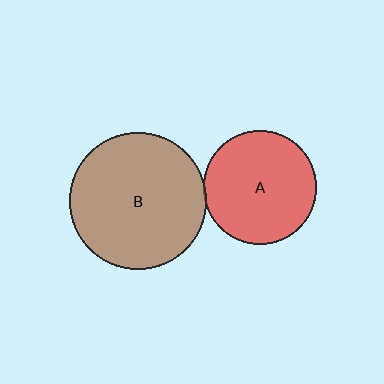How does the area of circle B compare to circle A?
Approximately 1.5 times.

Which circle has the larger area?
Circle B (brown).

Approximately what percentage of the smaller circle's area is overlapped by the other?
Approximately 5%.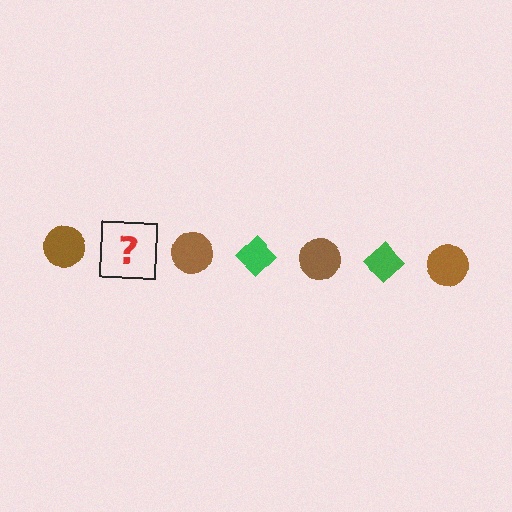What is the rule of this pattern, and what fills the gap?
The rule is that the pattern alternates between brown circle and green diamond. The gap should be filled with a green diamond.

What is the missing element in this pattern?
The missing element is a green diamond.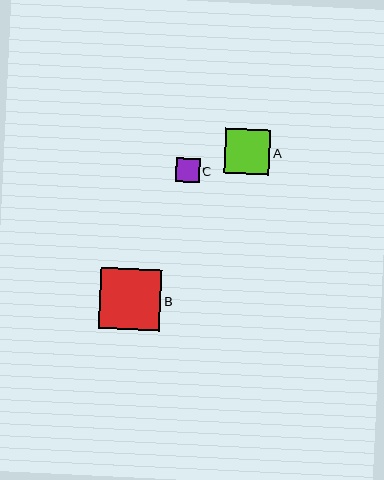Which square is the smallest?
Square C is the smallest with a size of approximately 24 pixels.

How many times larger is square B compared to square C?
Square B is approximately 2.6 times the size of square C.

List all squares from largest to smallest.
From largest to smallest: B, A, C.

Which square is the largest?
Square B is the largest with a size of approximately 61 pixels.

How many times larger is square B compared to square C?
Square B is approximately 2.6 times the size of square C.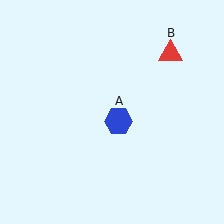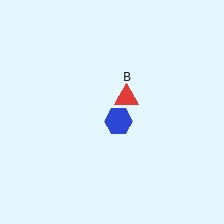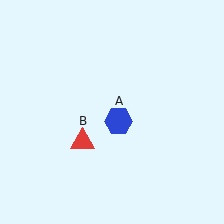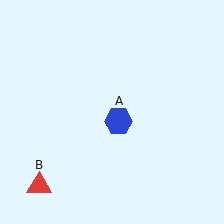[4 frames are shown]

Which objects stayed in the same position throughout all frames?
Blue hexagon (object A) remained stationary.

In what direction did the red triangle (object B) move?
The red triangle (object B) moved down and to the left.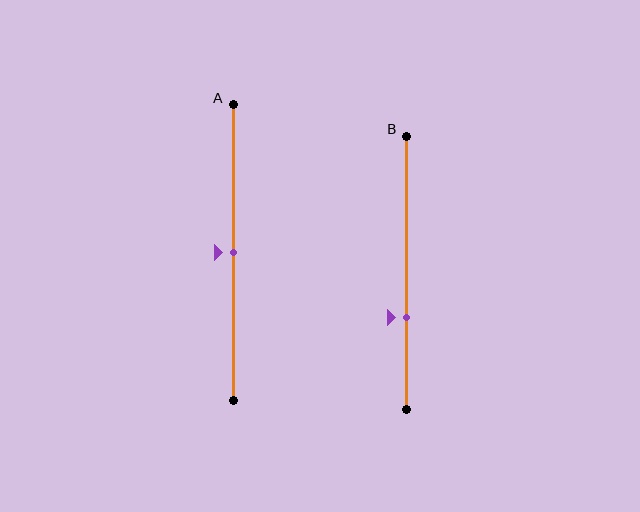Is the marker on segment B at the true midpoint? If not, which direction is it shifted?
No, the marker on segment B is shifted downward by about 17% of the segment length.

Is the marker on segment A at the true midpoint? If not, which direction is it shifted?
Yes, the marker on segment A is at the true midpoint.